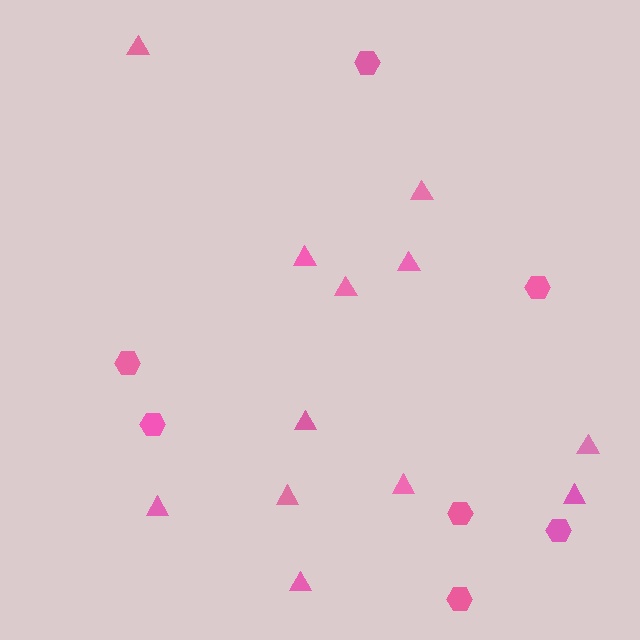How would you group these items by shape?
There are 2 groups: one group of triangles (12) and one group of hexagons (7).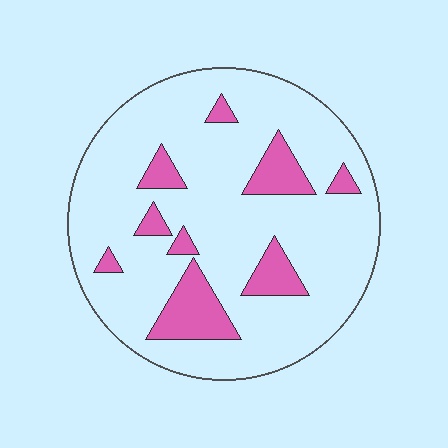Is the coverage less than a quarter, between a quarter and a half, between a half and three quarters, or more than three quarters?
Less than a quarter.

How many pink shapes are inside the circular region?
9.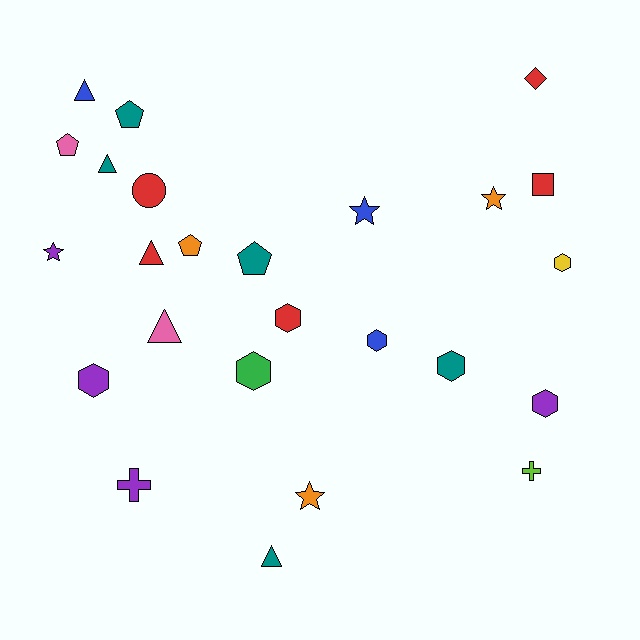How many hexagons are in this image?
There are 7 hexagons.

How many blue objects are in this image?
There are 3 blue objects.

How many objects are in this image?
There are 25 objects.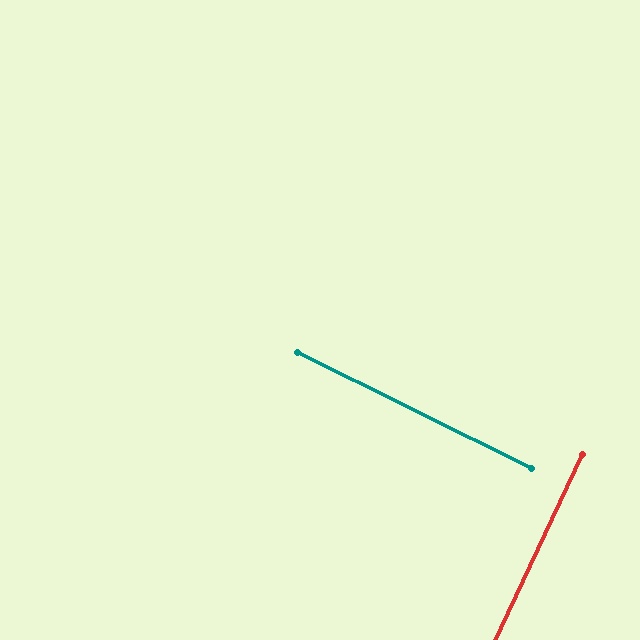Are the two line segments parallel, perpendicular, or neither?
Perpendicular — they meet at approximately 89°.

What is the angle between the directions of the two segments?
Approximately 89 degrees.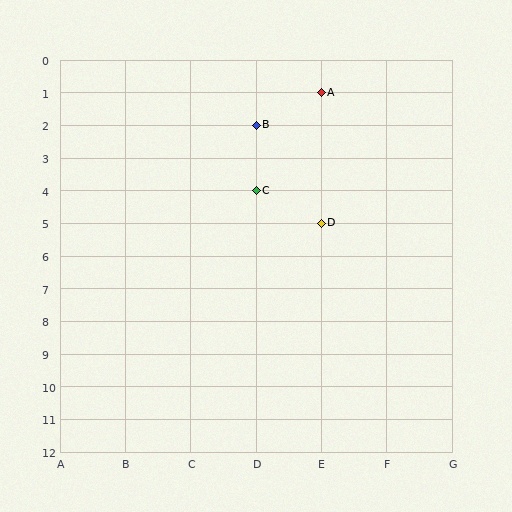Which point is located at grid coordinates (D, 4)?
Point C is at (D, 4).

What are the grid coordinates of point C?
Point C is at grid coordinates (D, 4).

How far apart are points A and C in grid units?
Points A and C are 1 column and 3 rows apart (about 3.2 grid units diagonally).